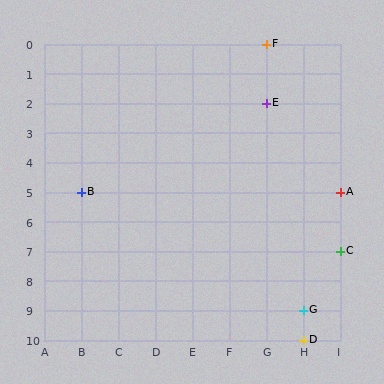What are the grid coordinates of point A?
Point A is at grid coordinates (I, 5).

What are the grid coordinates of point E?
Point E is at grid coordinates (G, 2).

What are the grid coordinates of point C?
Point C is at grid coordinates (I, 7).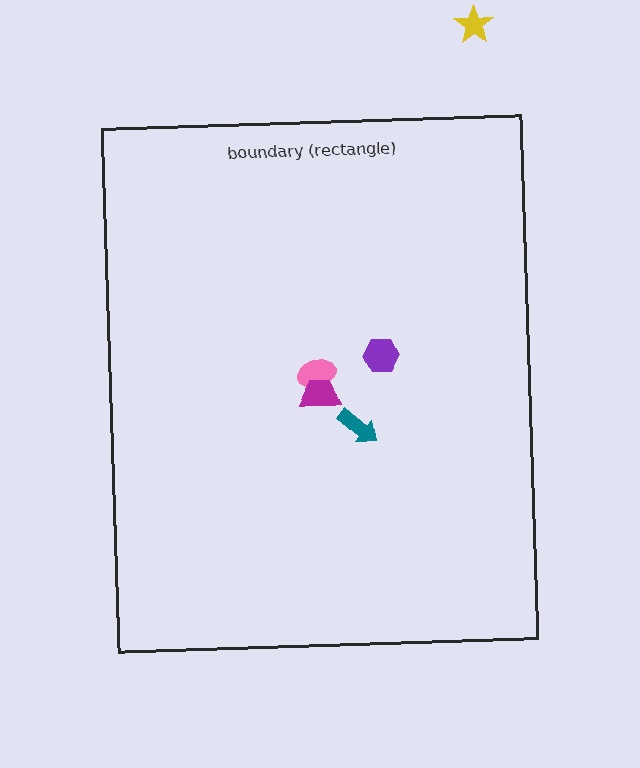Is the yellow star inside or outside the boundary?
Outside.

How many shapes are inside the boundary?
4 inside, 1 outside.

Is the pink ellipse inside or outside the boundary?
Inside.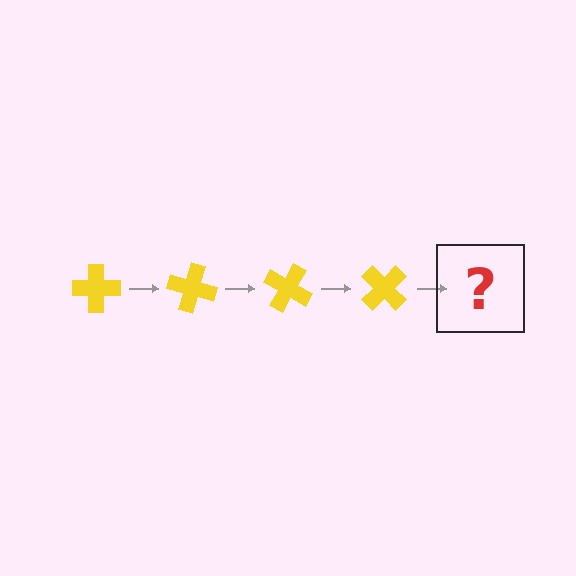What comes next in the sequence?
The next element should be a yellow cross rotated 60 degrees.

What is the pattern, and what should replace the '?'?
The pattern is that the cross rotates 15 degrees each step. The '?' should be a yellow cross rotated 60 degrees.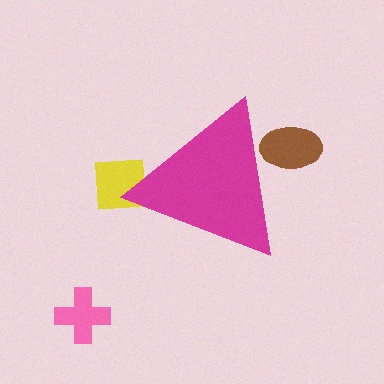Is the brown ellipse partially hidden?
Yes, the brown ellipse is partially hidden behind the magenta triangle.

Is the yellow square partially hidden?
Yes, the yellow square is partially hidden behind the magenta triangle.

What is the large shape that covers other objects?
A magenta triangle.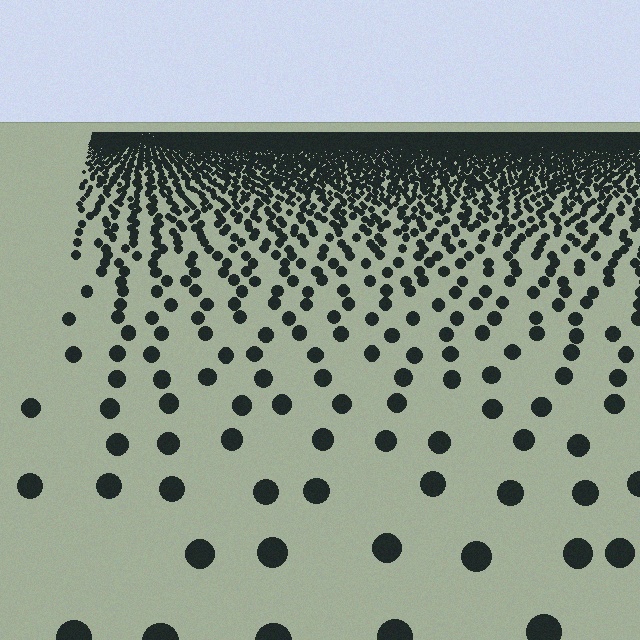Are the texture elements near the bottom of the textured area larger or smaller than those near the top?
Larger. Near the bottom, elements are closer to the viewer and appear at a bigger on-screen size.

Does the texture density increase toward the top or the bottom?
Density increases toward the top.